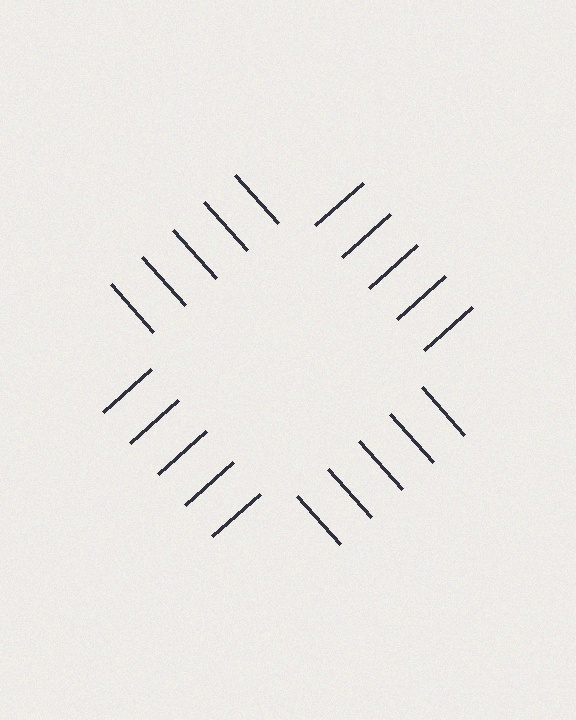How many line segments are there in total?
20 — 5 along each of the 4 edges.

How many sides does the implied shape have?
4 sides — the line-ends trace a square.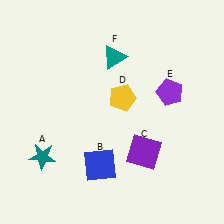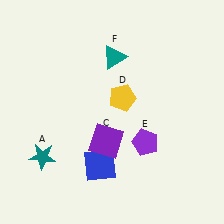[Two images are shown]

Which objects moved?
The objects that moved are: the purple square (C), the purple pentagon (E).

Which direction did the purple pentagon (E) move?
The purple pentagon (E) moved down.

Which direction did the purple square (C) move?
The purple square (C) moved left.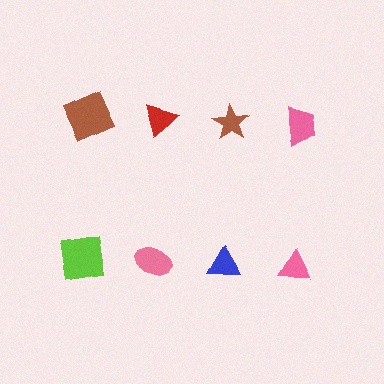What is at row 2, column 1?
A lime square.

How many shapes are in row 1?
4 shapes.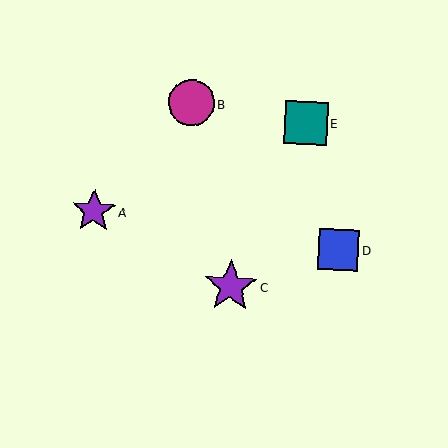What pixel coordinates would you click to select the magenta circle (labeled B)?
Click at (191, 103) to select the magenta circle B.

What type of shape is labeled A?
Shape A is a purple star.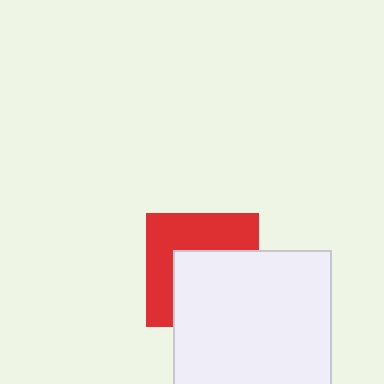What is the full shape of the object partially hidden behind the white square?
The partially hidden object is a red square.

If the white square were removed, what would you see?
You would see the complete red square.